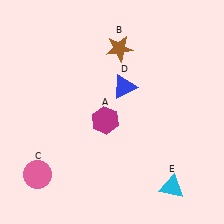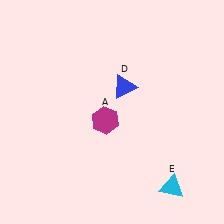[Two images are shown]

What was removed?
The pink circle (C), the brown star (B) were removed in Image 2.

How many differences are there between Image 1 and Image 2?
There are 2 differences between the two images.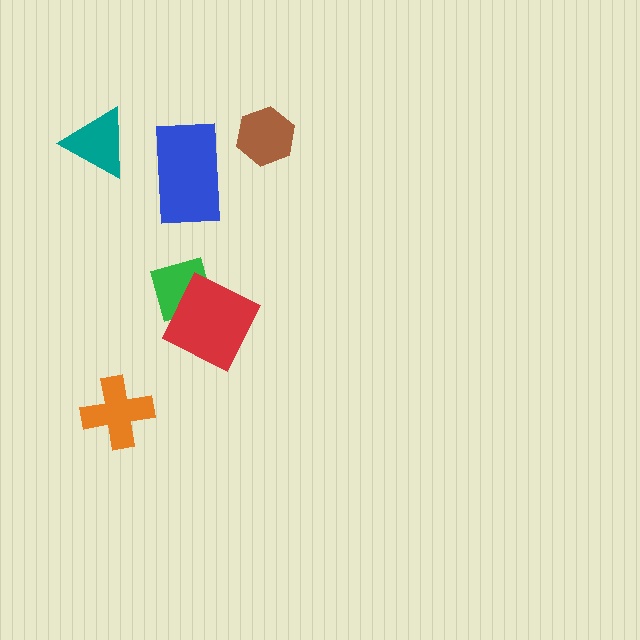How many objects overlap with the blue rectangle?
0 objects overlap with the blue rectangle.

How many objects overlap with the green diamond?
1 object overlaps with the green diamond.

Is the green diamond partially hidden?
Yes, it is partially covered by another shape.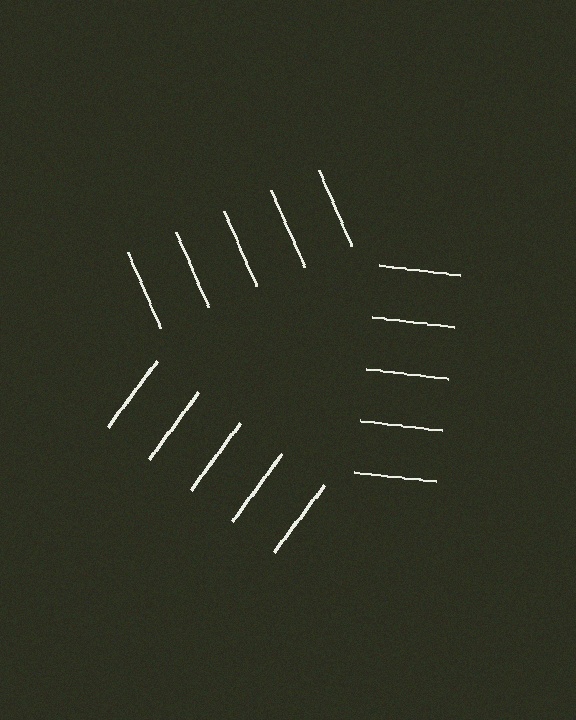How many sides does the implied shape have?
3 sides — the line-ends trace a triangle.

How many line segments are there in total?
15 — 5 along each of the 3 edges.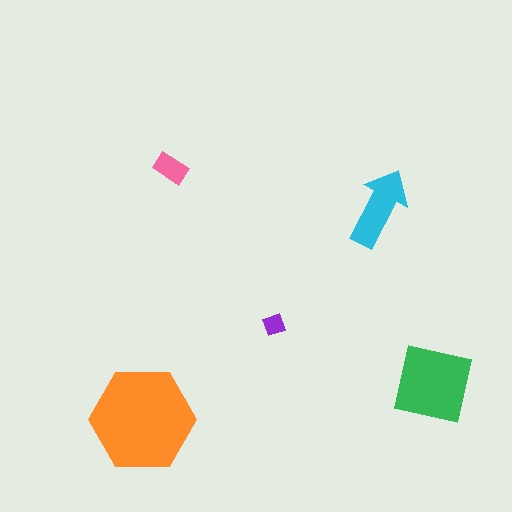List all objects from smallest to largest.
The purple diamond, the pink rectangle, the cyan arrow, the green square, the orange hexagon.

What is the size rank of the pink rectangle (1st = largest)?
4th.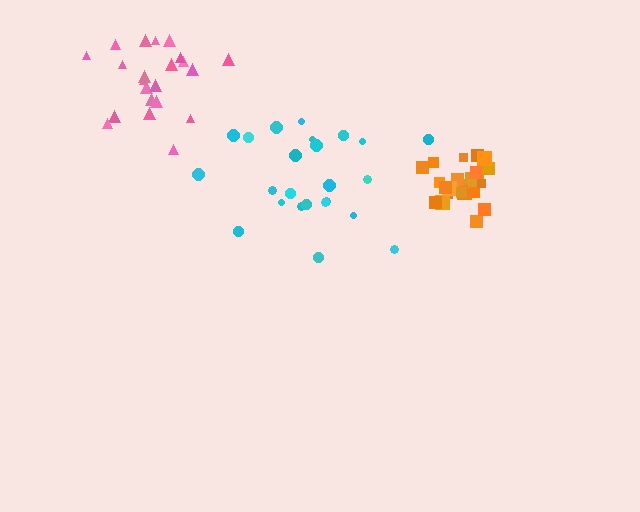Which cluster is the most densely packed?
Orange.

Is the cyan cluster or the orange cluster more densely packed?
Orange.